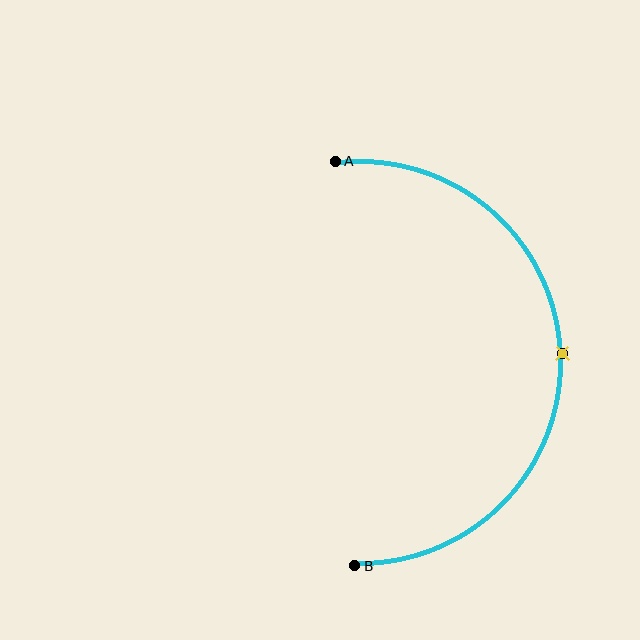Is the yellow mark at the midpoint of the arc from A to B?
Yes. The yellow mark lies on the arc at equal arc-length from both A and B — it is the arc midpoint.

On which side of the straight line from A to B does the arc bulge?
The arc bulges to the right of the straight line connecting A and B.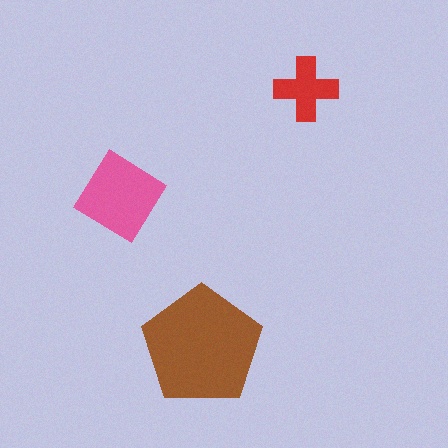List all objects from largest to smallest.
The brown pentagon, the pink diamond, the red cross.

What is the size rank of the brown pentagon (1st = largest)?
1st.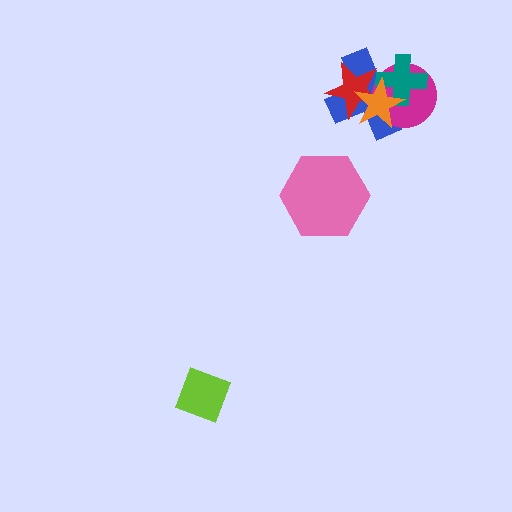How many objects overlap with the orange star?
4 objects overlap with the orange star.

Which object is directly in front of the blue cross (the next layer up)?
The magenta circle is directly in front of the blue cross.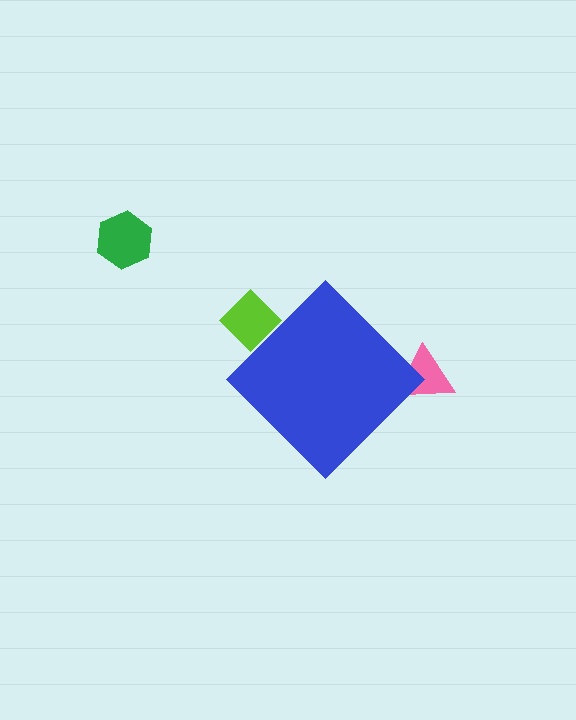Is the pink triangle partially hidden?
Yes, the pink triangle is partially hidden behind the blue diamond.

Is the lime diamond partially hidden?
Yes, the lime diamond is partially hidden behind the blue diamond.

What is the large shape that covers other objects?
A blue diamond.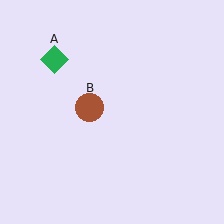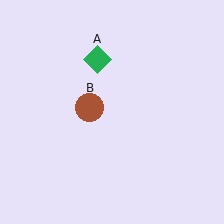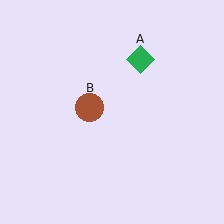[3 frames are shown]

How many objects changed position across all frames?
1 object changed position: green diamond (object A).